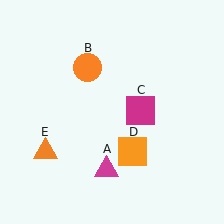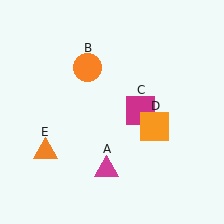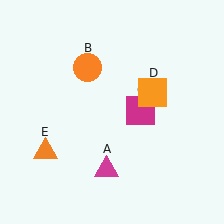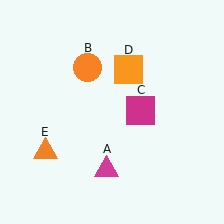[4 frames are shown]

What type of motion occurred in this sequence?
The orange square (object D) rotated counterclockwise around the center of the scene.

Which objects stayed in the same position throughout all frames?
Magenta triangle (object A) and orange circle (object B) and magenta square (object C) and orange triangle (object E) remained stationary.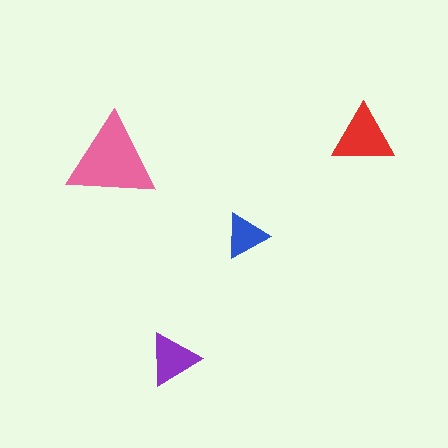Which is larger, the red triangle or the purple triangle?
The red one.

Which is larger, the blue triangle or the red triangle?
The red one.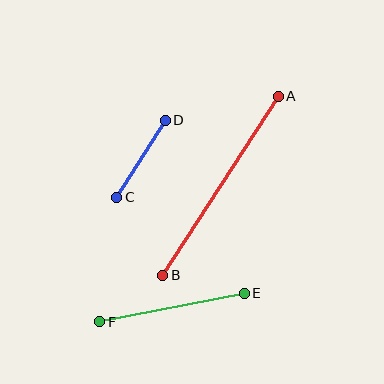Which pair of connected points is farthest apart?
Points A and B are farthest apart.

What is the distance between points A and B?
The distance is approximately 213 pixels.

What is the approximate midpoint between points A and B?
The midpoint is at approximately (221, 186) pixels.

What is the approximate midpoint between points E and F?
The midpoint is at approximately (172, 307) pixels.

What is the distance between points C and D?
The distance is approximately 91 pixels.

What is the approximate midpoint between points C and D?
The midpoint is at approximately (141, 159) pixels.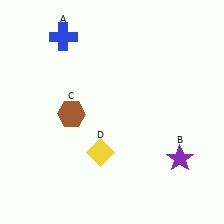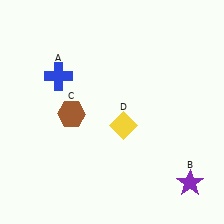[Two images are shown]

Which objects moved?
The objects that moved are: the blue cross (A), the purple star (B), the yellow diamond (D).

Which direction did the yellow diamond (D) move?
The yellow diamond (D) moved up.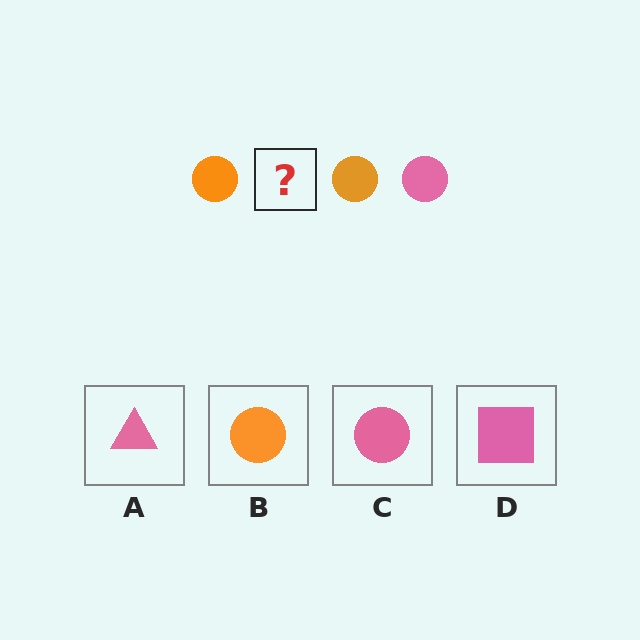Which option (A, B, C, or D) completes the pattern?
C.